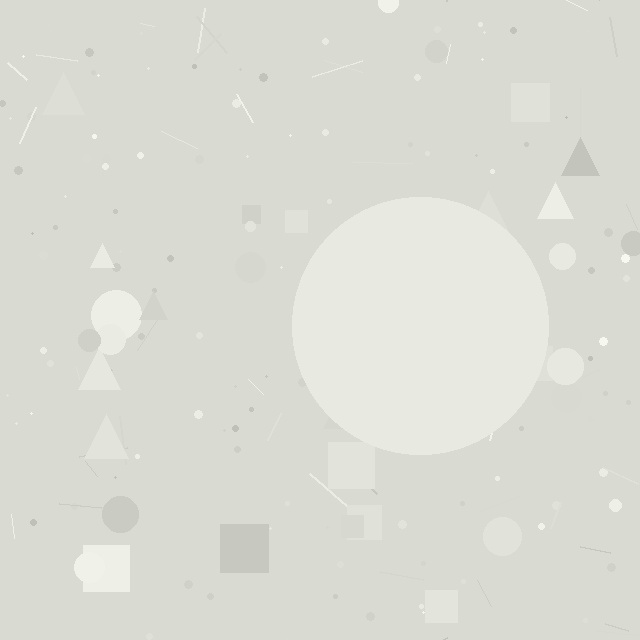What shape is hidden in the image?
A circle is hidden in the image.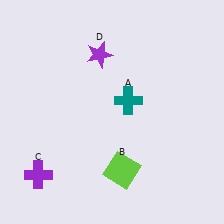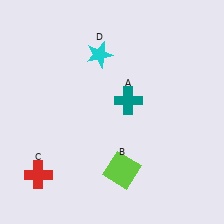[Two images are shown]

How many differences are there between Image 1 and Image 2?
There are 2 differences between the two images.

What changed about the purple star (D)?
In Image 1, D is purple. In Image 2, it changed to cyan.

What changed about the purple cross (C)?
In Image 1, C is purple. In Image 2, it changed to red.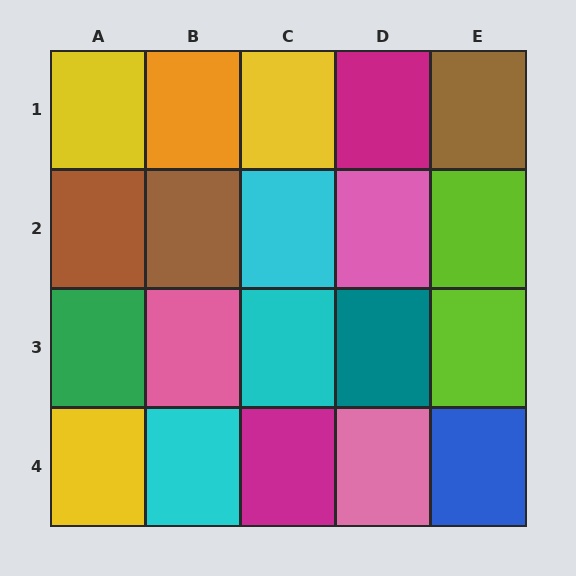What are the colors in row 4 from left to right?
Yellow, cyan, magenta, pink, blue.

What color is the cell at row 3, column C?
Cyan.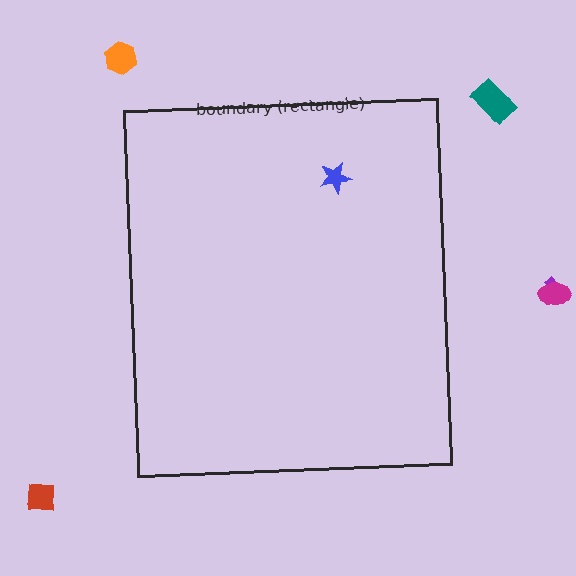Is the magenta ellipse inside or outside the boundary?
Outside.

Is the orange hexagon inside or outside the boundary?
Outside.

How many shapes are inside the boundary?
1 inside, 5 outside.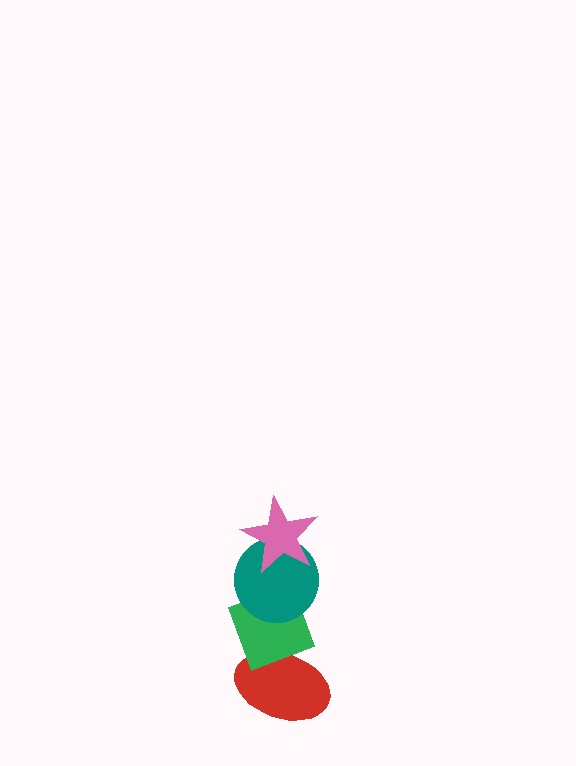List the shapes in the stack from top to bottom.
From top to bottom: the pink star, the teal circle, the green diamond, the red ellipse.